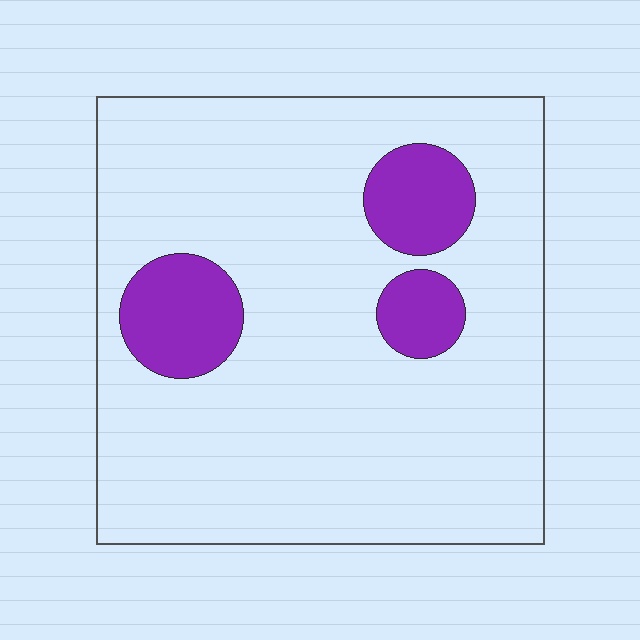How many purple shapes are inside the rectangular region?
3.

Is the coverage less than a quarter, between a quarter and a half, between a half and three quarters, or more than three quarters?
Less than a quarter.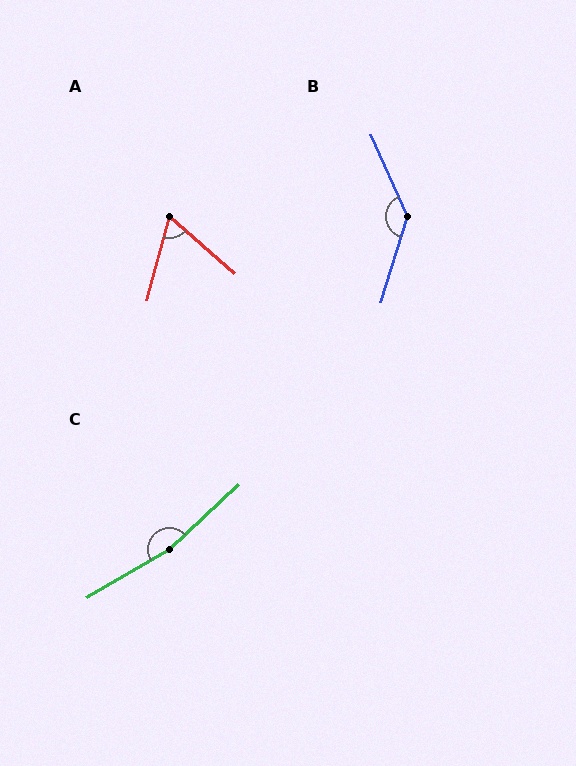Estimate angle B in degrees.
Approximately 139 degrees.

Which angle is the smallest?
A, at approximately 64 degrees.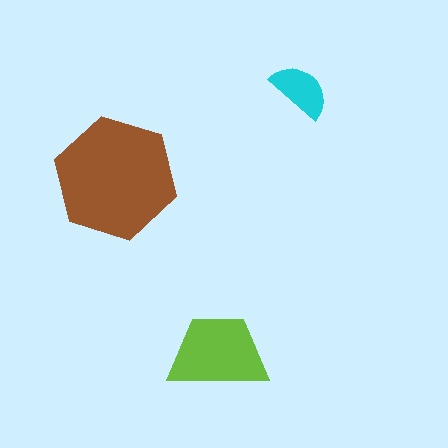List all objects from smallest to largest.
The cyan semicircle, the lime trapezoid, the brown hexagon.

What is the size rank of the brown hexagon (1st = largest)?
1st.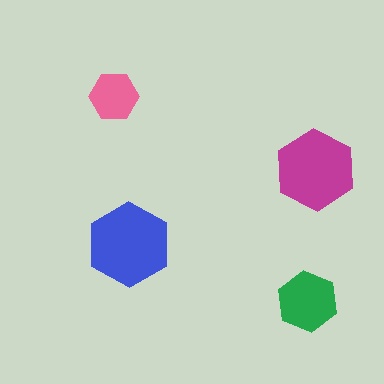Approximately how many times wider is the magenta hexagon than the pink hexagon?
About 1.5 times wider.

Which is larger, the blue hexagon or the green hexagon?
The blue one.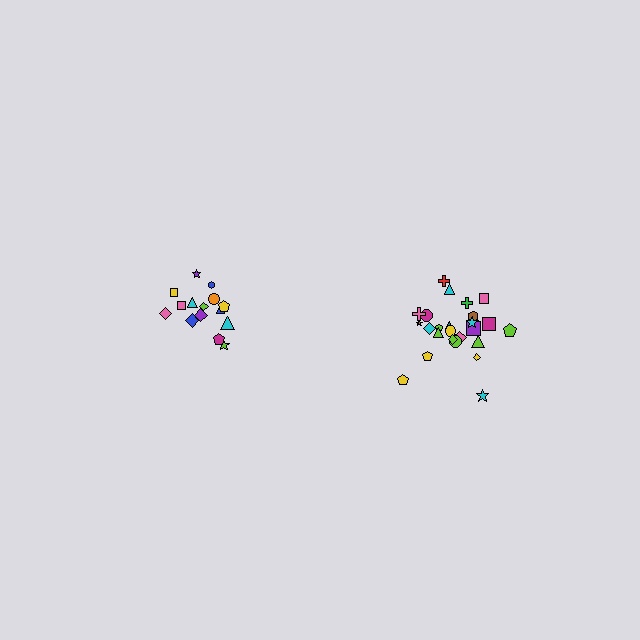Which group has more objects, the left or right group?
The right group.